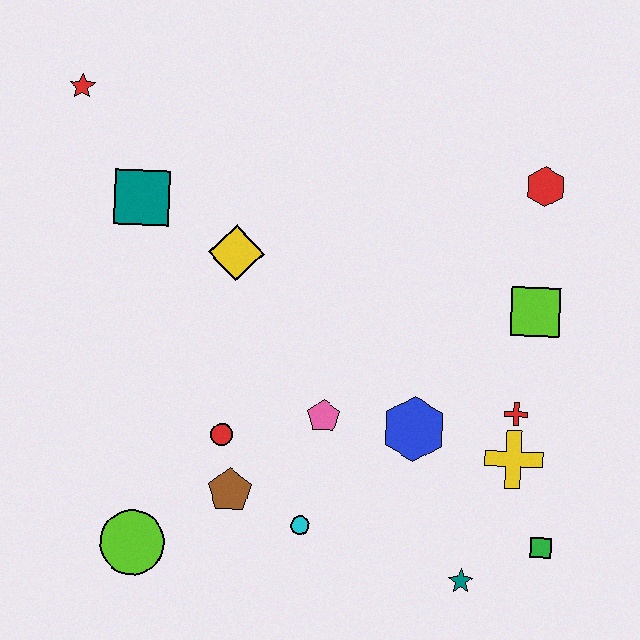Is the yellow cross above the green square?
Yes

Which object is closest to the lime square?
The red cross is closest to the lime square.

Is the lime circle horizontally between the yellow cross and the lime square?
No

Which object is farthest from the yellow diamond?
The green square is farthest from the yellow diamond.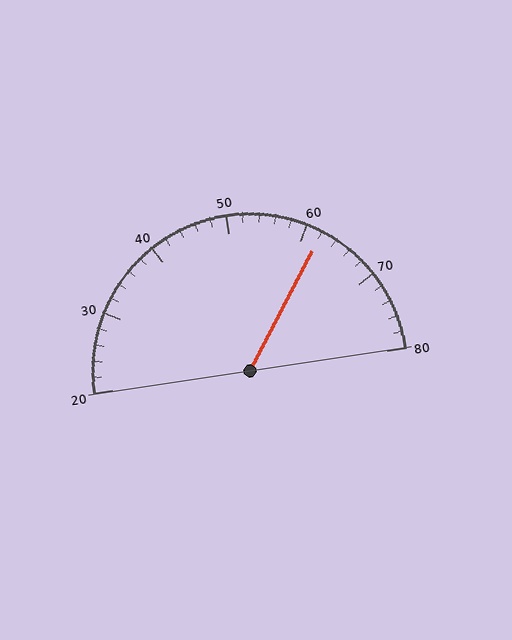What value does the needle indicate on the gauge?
The needle indicates approximately 62.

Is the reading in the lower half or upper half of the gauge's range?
The reading is in the upper half of the range (20 to 80).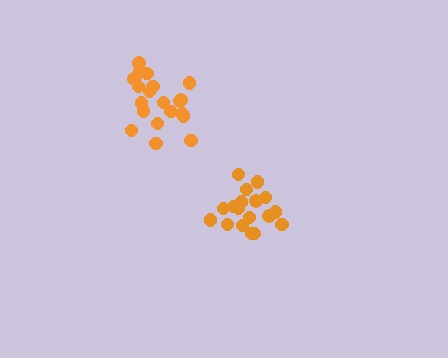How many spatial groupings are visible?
There are 2 spatial groupings.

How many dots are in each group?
Group 1: 20 dots, Group 2: 18 dots (38 total).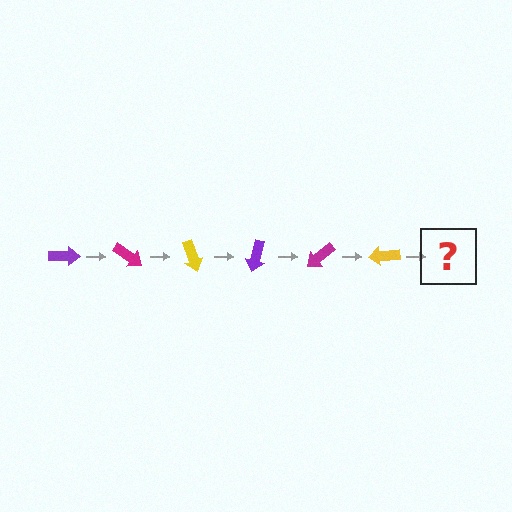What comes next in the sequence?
The next element should be a purple arrow, rotated 210 degrees from the start.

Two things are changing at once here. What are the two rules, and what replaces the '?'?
The two rules are that it rotates 35 degrees each step and the color cycles through purple, magenta, and yellow. The '?' should be a purple arrow, rotated 210 degrees from the start.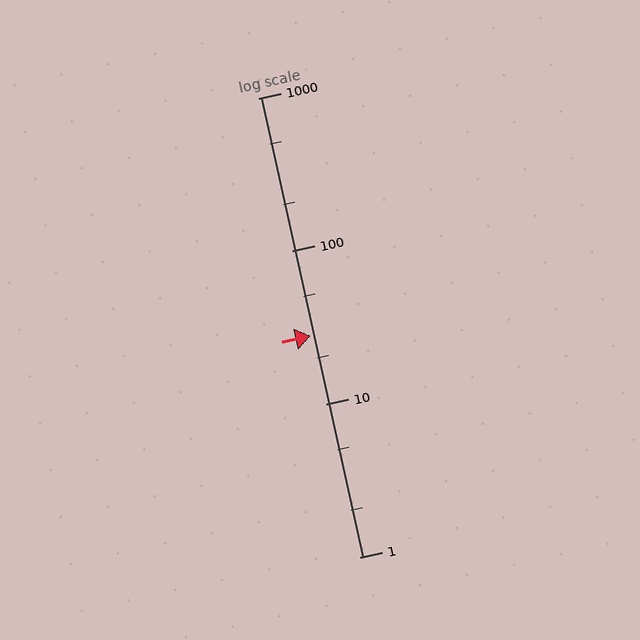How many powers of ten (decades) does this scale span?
The scale spans 3 decades, from 1 to 1000.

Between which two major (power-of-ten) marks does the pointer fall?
The pointer is between 10 and 100.